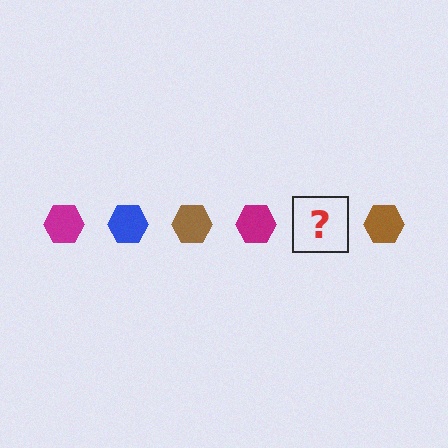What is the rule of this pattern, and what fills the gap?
The rule is that the pattern cycles through magenta, blue, brown hexagons. The gap should be filled with a blue hexagon.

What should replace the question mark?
The question mark should be replaced with a blue hexagon.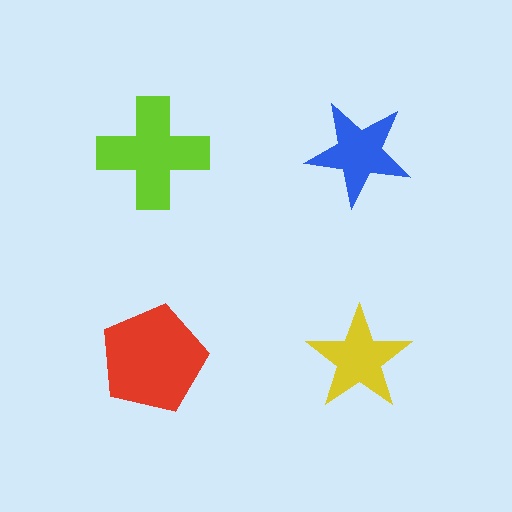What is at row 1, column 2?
A blue star.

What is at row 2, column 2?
A yellow star.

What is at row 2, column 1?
A red pentagon.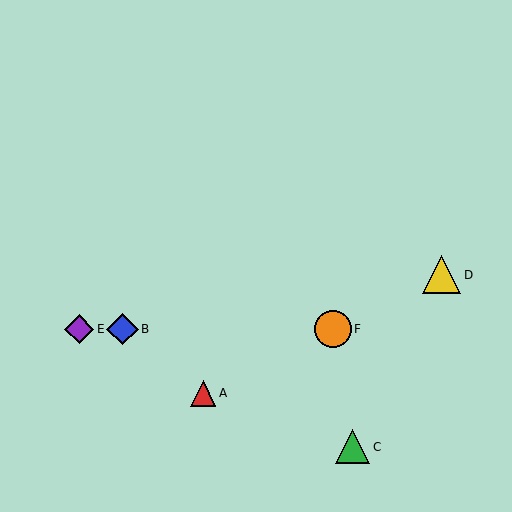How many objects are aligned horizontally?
3 objects (B, E, F) are aligned horizontally.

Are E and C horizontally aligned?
No, E is at y≈329 and C is at y≈447.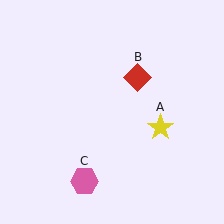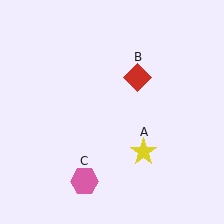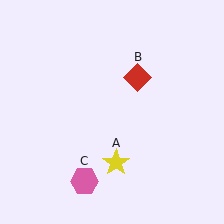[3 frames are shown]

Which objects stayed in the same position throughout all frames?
Red diamond (object B) and pink hexagon (object C) remained stationary.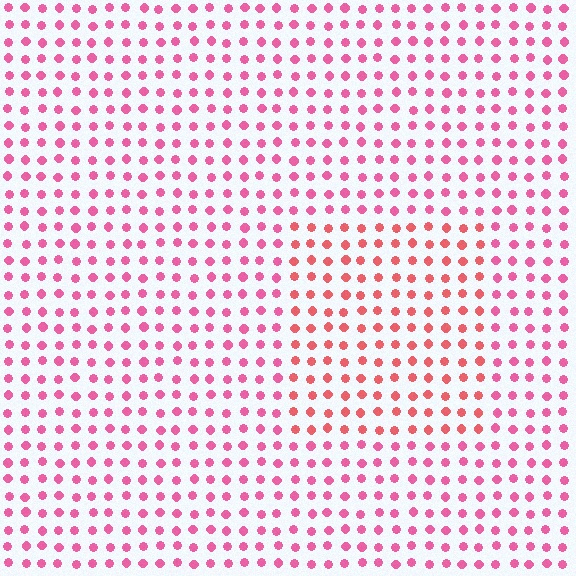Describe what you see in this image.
The image is filled with small pink elements in a uniform arrangement. A rectangle-shaped region is visible where the elements are tinted to a slightly different hue, forming a subtle color boundary.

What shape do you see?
I see a rectangle.